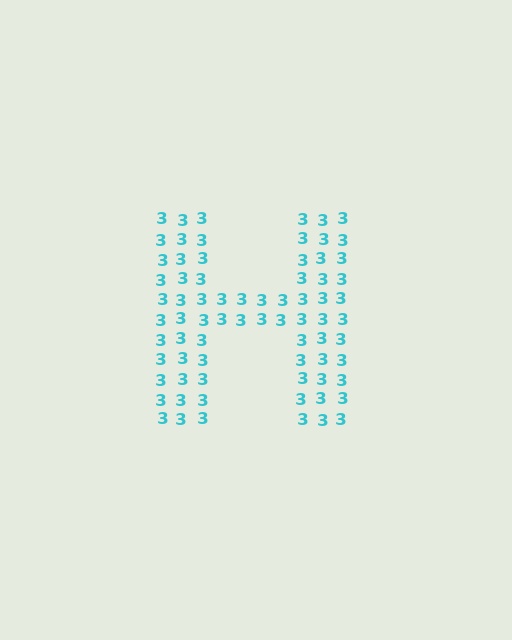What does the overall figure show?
The overall figure shows the letter H.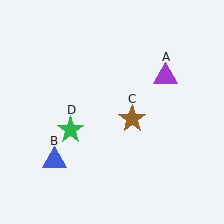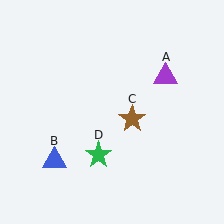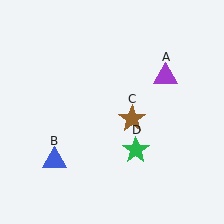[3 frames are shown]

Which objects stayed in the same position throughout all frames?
Purple triangle (object A) and blue triangle (object B) and brown star (object C) remained stationary.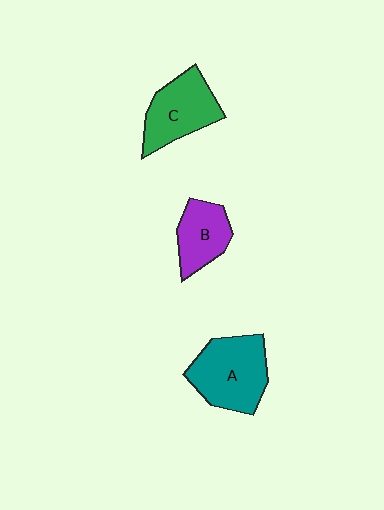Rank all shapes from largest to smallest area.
From largest to smallest: A (teal), C (green), B (purple).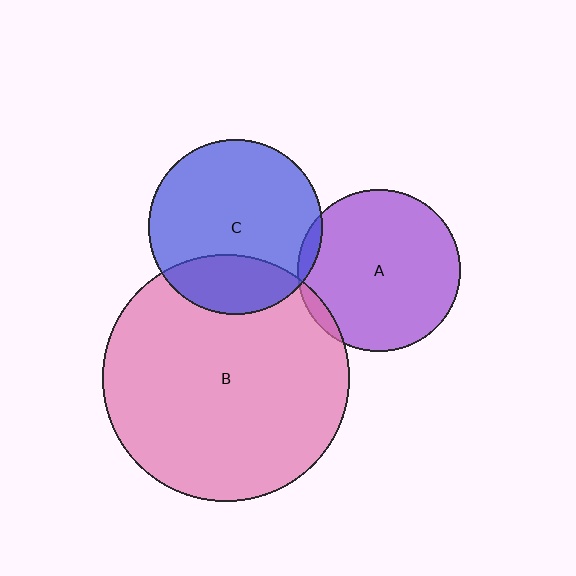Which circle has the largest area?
Circle B (pink).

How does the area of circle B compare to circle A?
Approximately 2.3 times.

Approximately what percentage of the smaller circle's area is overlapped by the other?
Approximately 25%.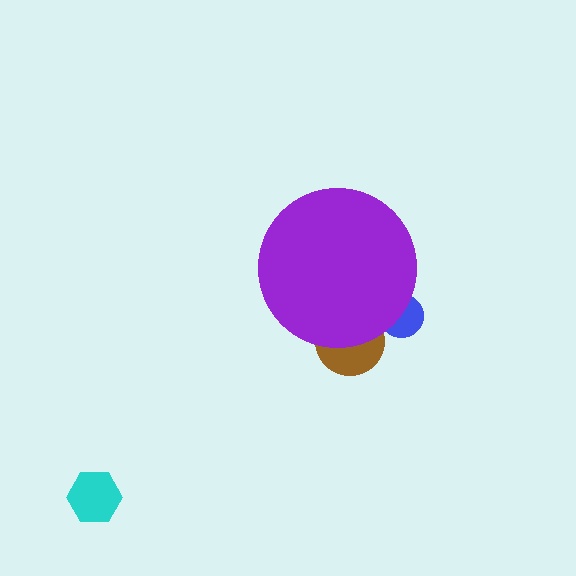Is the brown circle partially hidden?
Yes, the brown circle is partially hidden behind the purple circle.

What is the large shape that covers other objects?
A purple circle.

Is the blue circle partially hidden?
Yes, the blue circle is partially hidden behind the purple circle.